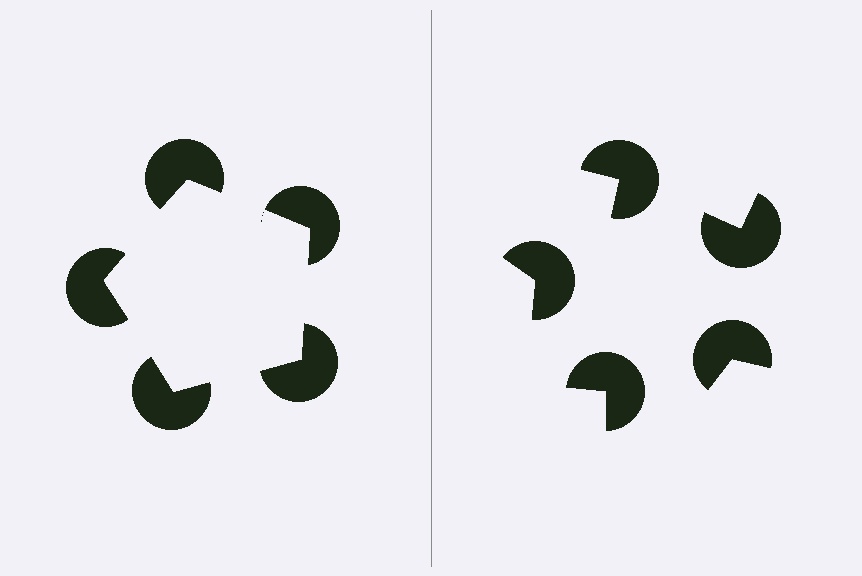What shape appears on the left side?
An illusory pentagon.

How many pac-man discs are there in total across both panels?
10 — 5 on each side.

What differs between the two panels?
The pac-man discs are positioned identically on both sides; only the wedge orientations differ. On the left they align to a pentagon; on the right they are misaligned.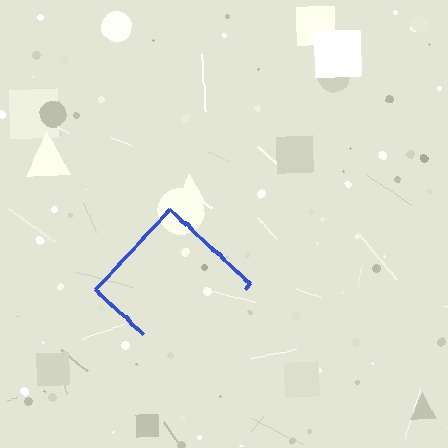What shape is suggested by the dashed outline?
The dashed outline suggests a diamond.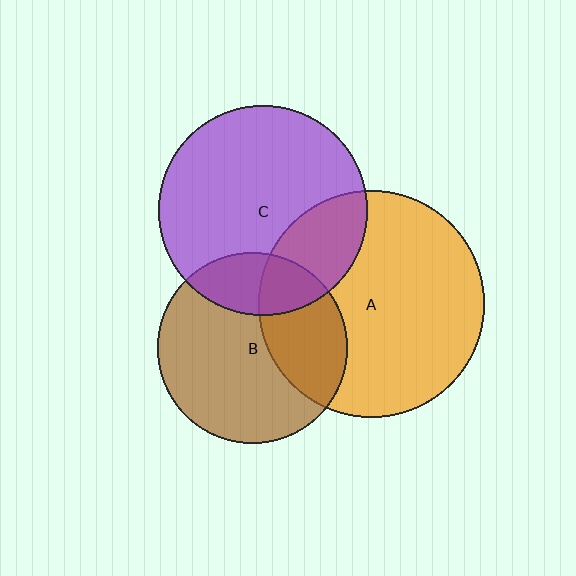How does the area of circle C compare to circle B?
Approximately 1.2 times.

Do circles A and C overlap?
Yes.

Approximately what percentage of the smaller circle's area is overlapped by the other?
Approximately 25%.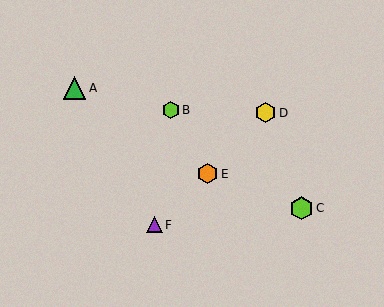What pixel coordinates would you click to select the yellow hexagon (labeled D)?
Click at (266, 113) to select the yellow hexagon D.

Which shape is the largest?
The lime hexagon (labeled C) is the largest.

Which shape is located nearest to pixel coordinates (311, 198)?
The lime hexagon (labeled C) at (301, 208) is nearest to that location.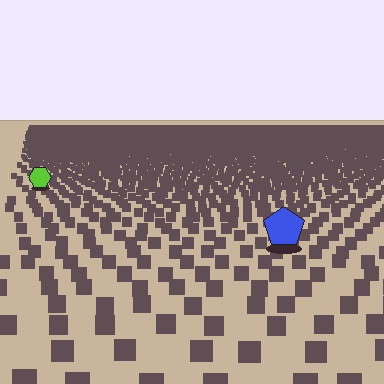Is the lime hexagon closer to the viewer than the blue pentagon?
No. The blue pentagon is closer — you can tell from the texture gradient: the ground texture is coarser near it.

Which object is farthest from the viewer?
The lime hexagon is farthest from the viewer. It appears smaller and the ground texture around it is denser.